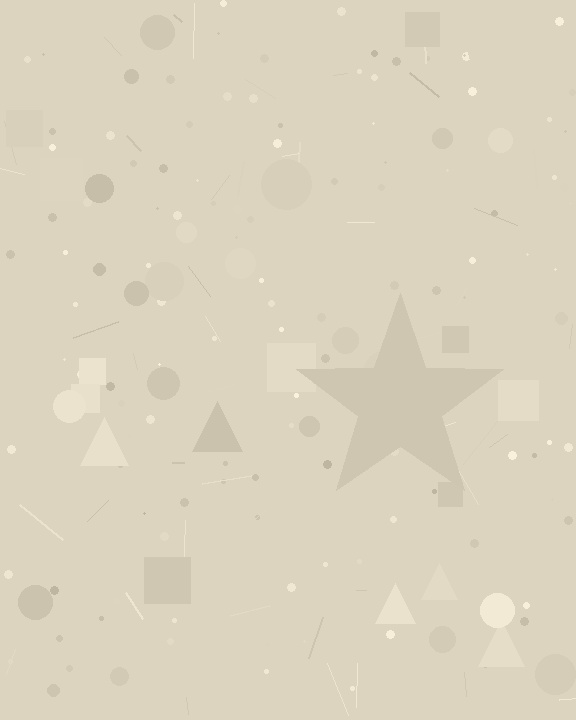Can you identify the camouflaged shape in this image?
The camouflaged shape is a star.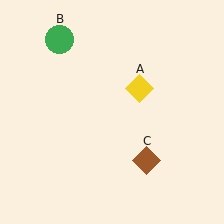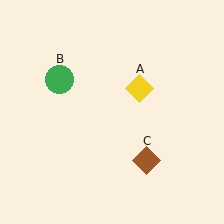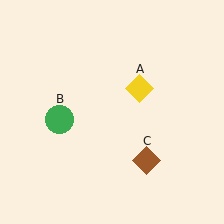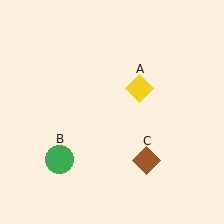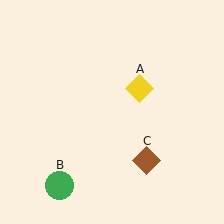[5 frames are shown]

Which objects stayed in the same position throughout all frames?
Yellow diamond (object A) and brown diamond (object C) remained stationary.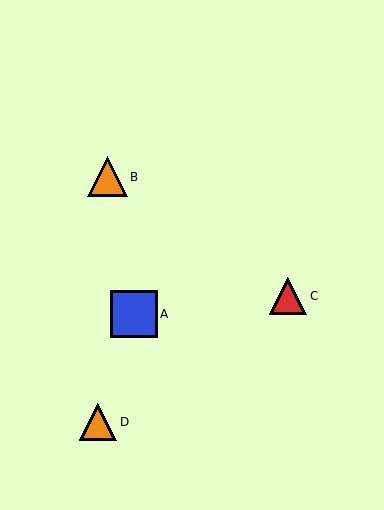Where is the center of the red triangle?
The center of the red triangle is at (288, 296).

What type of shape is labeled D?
Shape D is an orange triangle.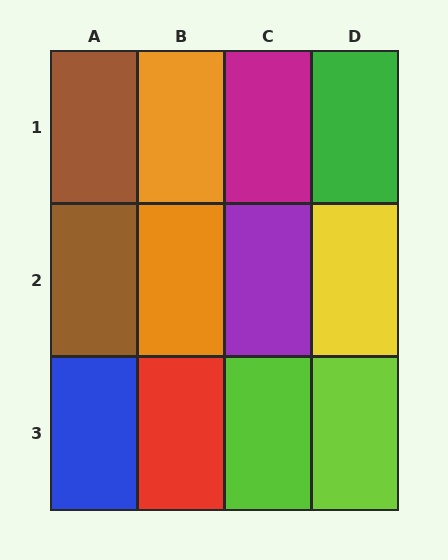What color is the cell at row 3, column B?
Red.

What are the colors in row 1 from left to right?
Brown, orange, magenta, green.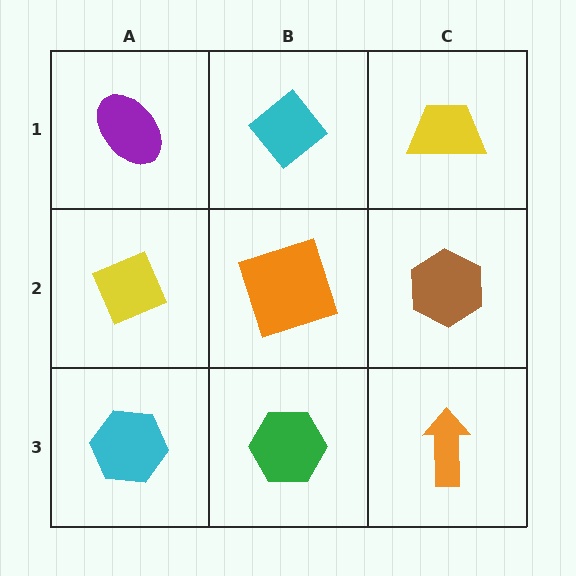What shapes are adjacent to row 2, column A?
A purple ellipse (row 1, column A), a cyan hexagon (row 3, column A), an orange square (row 2, column B).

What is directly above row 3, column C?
A brown hexagon.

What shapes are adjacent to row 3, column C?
A brown hexagon (row 2, column C), a green hexagon (row 3, column B).